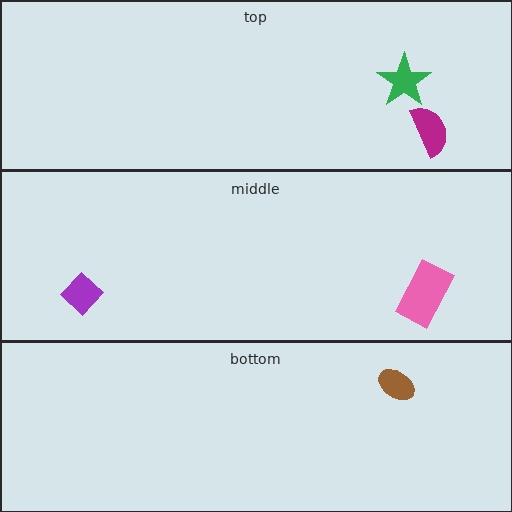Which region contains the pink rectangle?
The middle region.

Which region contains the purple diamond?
The middle region.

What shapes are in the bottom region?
The brown ellipse.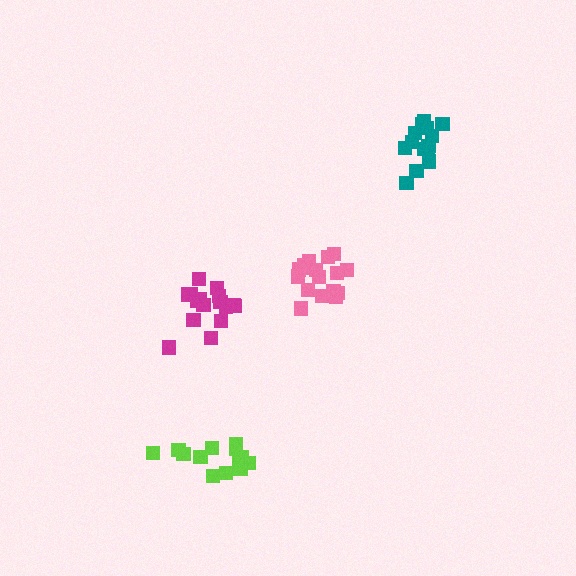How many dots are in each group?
Group 1: 16 dots, Group 2: 17 dots, Group 3: 14 dots, Group 4: 13 dots (60 total).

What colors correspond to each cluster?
The clusters are colored: magenta, pink, teal, lime.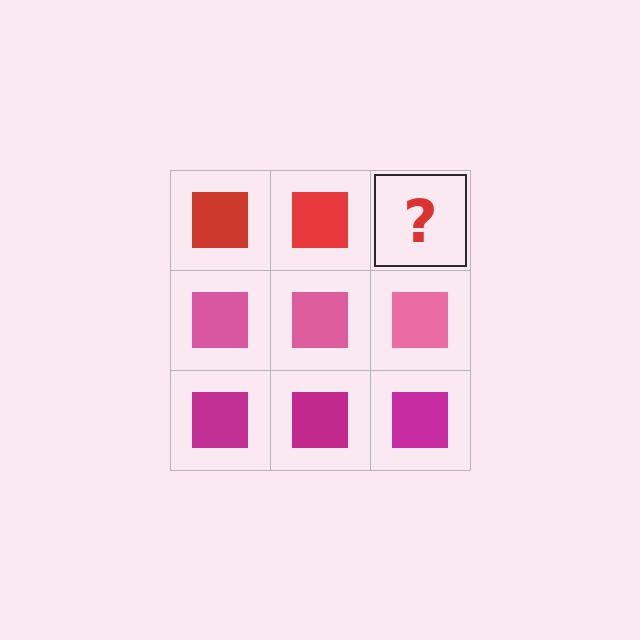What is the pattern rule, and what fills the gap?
The rule is that each row has a consistent color. The gap should be filled with a red square.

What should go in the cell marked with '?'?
The missing cell should contain a red square.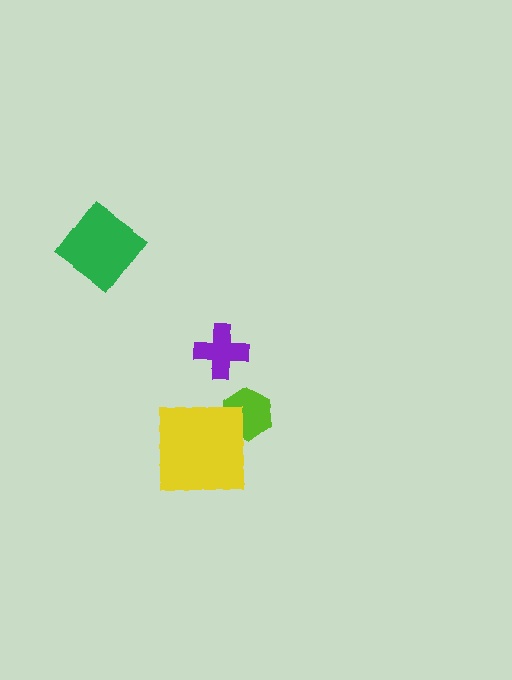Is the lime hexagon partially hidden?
Yes, it is partially covered by another shape.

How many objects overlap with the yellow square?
1 object overlaps with the yellow square.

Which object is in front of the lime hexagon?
The yellow square is in front of the lime hexagon.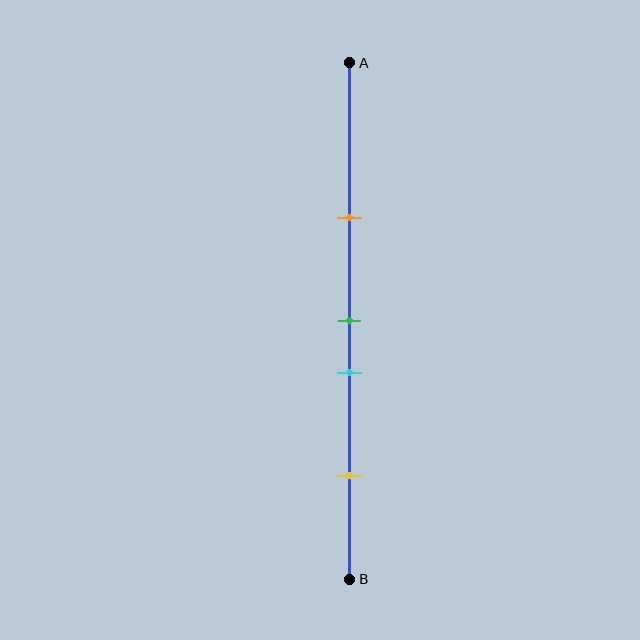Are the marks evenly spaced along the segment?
No, the marks are not evenly spaced.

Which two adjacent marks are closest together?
The green and cyan marks are the closest adjacent pair.